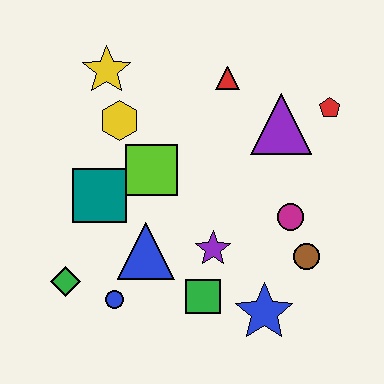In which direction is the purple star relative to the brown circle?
The purple star is to the left of the brown circle.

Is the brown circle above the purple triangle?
No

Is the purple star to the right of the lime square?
Yes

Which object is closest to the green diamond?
The blue circle is closest to the green diamond.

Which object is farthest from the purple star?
The yellow star is farthest from the purple star.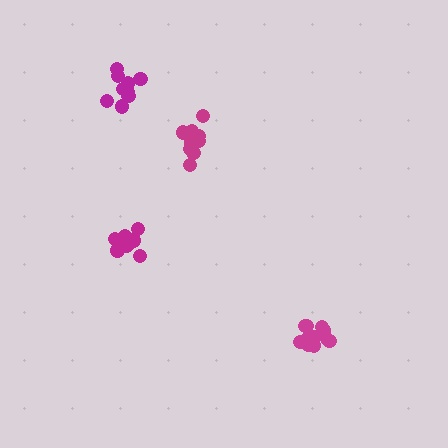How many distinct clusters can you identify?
There are 4 distinct clusters.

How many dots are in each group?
Group 1: 9 dots, Group 2: 9 dots, Group 3: 9 dots, Group 4: 11 dots (38 total).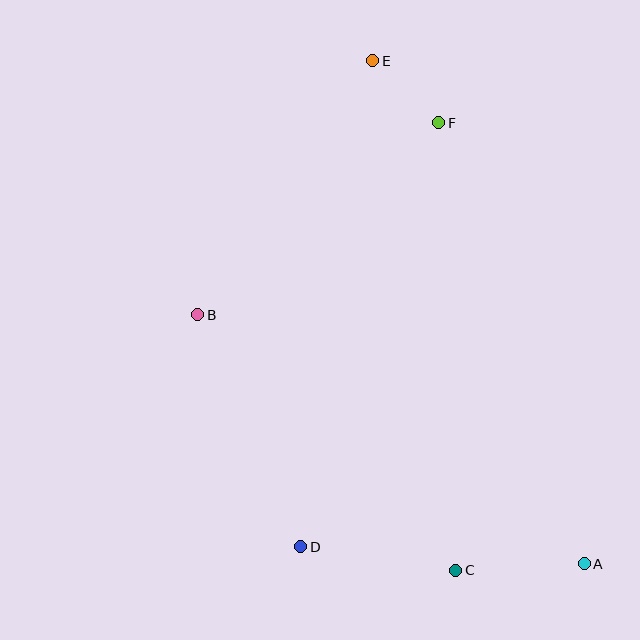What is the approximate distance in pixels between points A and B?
The distance between A and B is approximately 460 pixels.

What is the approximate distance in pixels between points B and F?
The distance between B and F is approximately 308 pixels.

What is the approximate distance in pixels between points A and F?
The distance between A and F is approximately 464 pixels.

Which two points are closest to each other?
Points E and F are closest to each other.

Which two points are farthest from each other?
Points A and E are farthest from each other.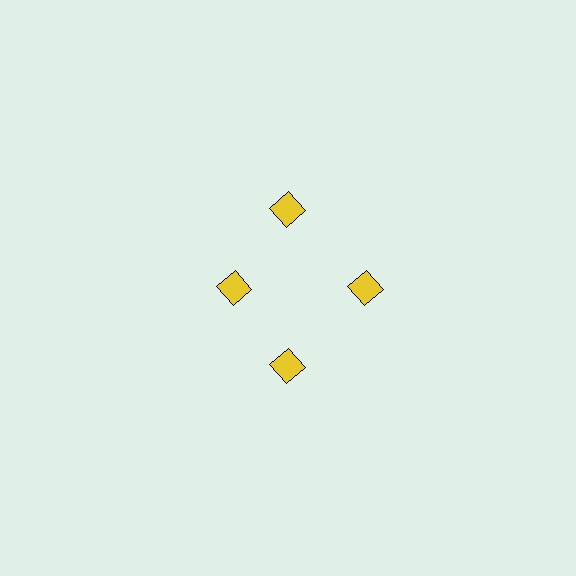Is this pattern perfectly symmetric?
No. The 4 yellow squares are arranged in a ring, but one element near the 9 o'clock position is pulled inward toward the center, breaking the 4-fold rotational symmetry.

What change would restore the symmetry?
The symmetry would be restored by moving it outward, back onto the ring so that all 4 squares sit at equal angles and equal distance from the center.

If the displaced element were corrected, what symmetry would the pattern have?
It would have 4-fold rotational symmetry — the pattern would map onto itself every 90 degrees.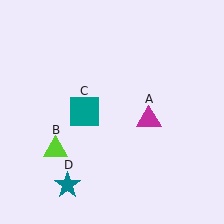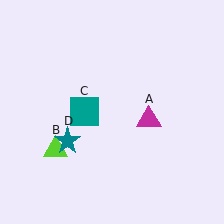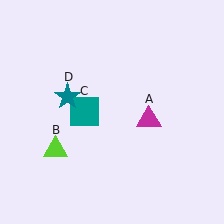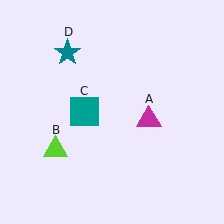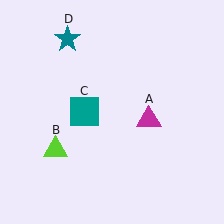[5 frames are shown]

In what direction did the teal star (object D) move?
The teal star (object D) moved up.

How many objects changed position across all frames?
1 object changed position: teal star (object D).